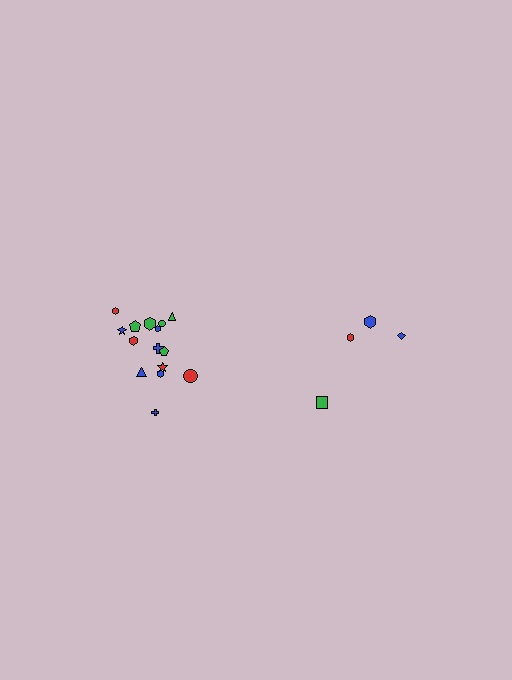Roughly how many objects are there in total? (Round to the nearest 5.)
Roughly 20 objects in total.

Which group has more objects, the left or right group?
The left group.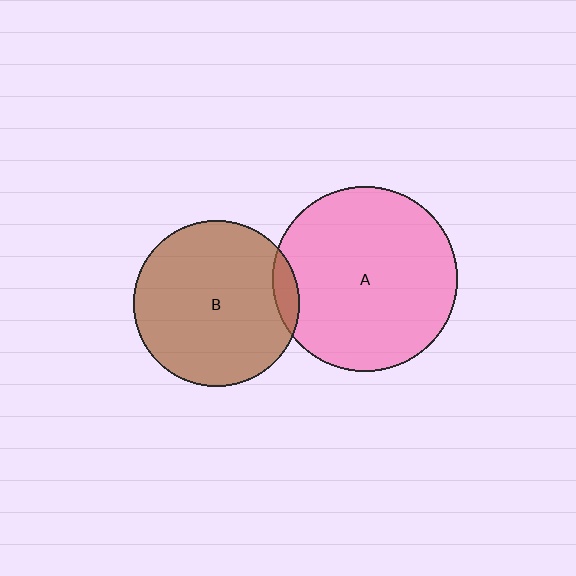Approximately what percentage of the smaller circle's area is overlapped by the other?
Approximately 5%.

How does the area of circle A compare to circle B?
Approximately 1.2 times.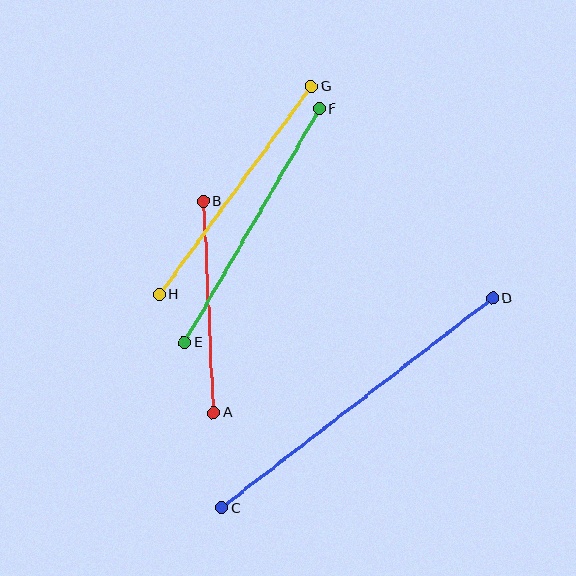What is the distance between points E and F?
The distance is approximately 270 pixels.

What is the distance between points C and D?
The distance is approximately 343 pixels.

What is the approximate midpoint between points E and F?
The midpoint is at approximately (252, 226) pixels.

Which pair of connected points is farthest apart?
Points C and D are farthest apart.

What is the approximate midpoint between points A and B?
The midpoint is at approximately (208, 307) pixels.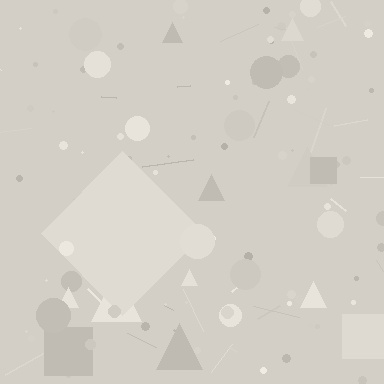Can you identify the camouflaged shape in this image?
The camouflaged shape is a diamond.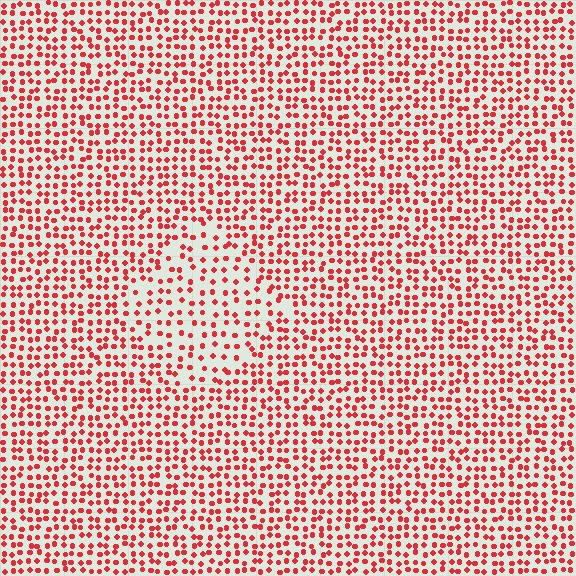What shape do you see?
I see a diamond.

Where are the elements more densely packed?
The elements are more densely packed outside the diamond boundary.